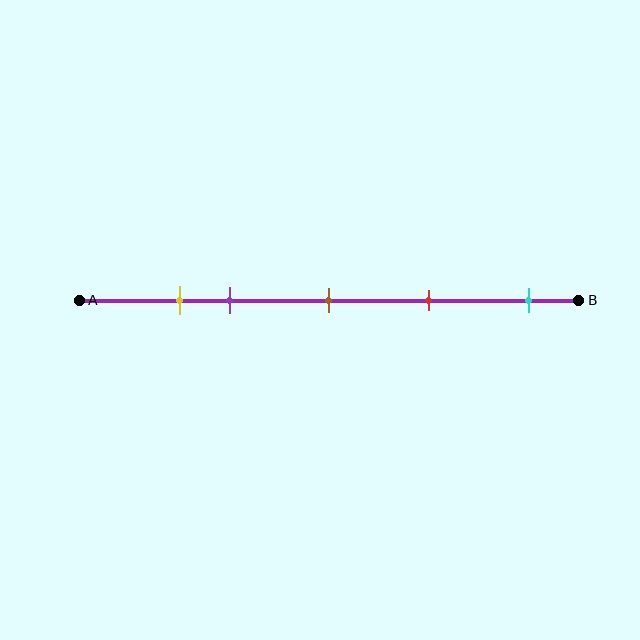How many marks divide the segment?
There are 5 marks dividing the segment.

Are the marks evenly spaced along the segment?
No, the marks are not evenly spaced.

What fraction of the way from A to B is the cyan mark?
The cyan mark is approximately 90% (0.9) of the way from A to B.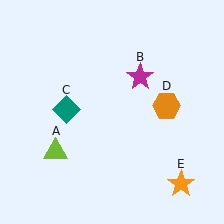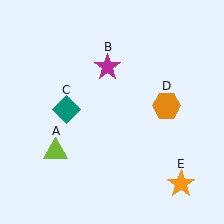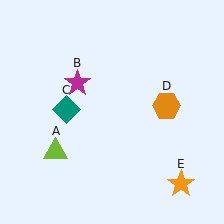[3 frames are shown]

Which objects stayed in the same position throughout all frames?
Lime triangle (object A) and teal diamond (object C) and orange hexagon (object D) and orange star (object E) remained stationary.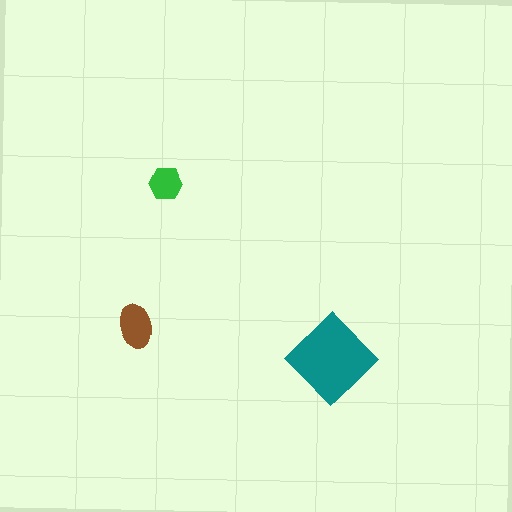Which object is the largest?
The teal diamond.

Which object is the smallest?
The green hexagon.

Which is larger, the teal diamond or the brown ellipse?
The teal diamond.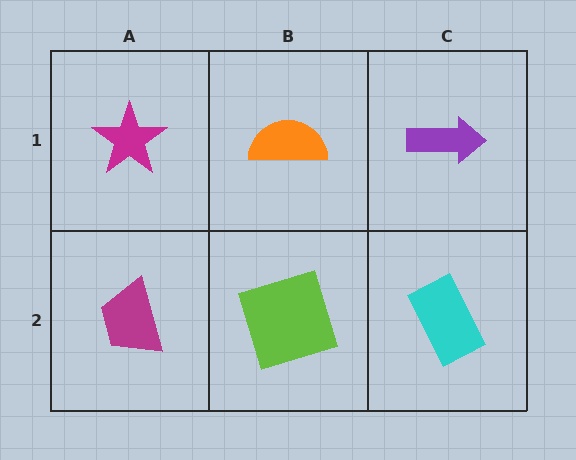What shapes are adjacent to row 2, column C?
A purple arrow (row 1, column C), a lime square (row 2, column B).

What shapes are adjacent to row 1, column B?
A lime square (row 2, column B), a magenta star (row 1, column A), a purple arrow (row 1, column C).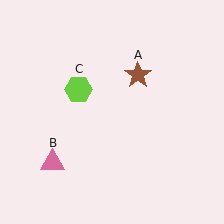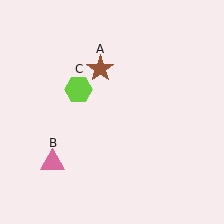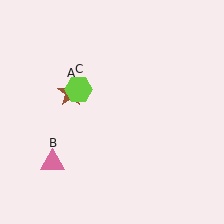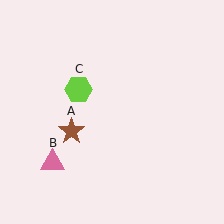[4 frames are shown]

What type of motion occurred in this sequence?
The brown star (object A) rotated counterclockwise around the center of the scene.